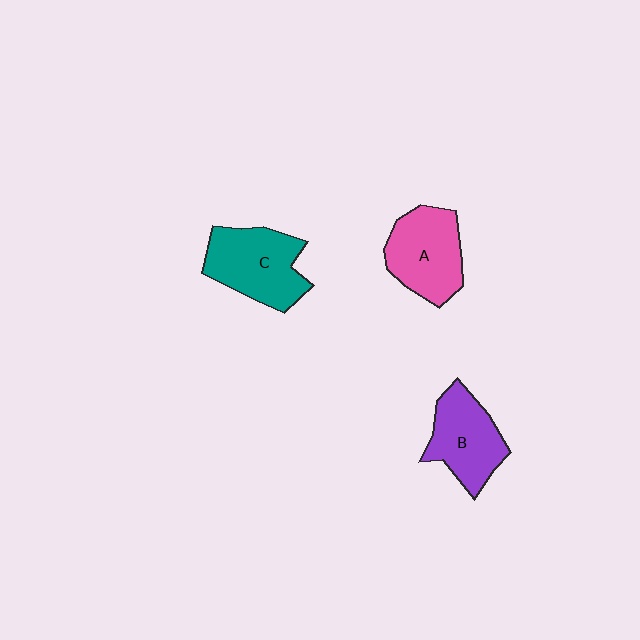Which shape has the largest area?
Shape C (teal).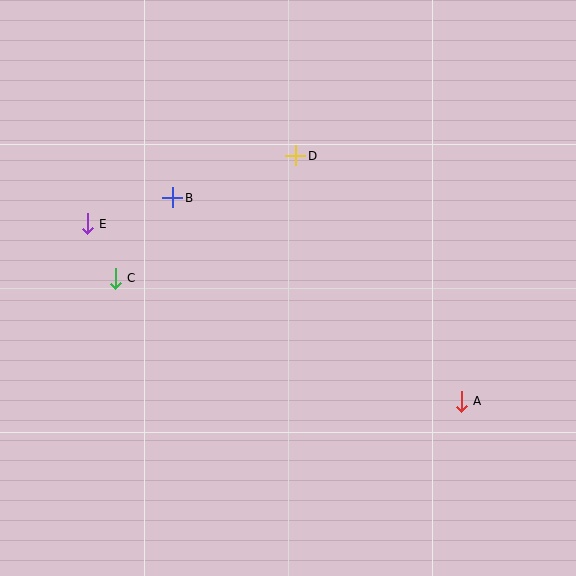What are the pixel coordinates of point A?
Point A is at (461, 401).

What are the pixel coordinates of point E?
Point E is at (87, 224).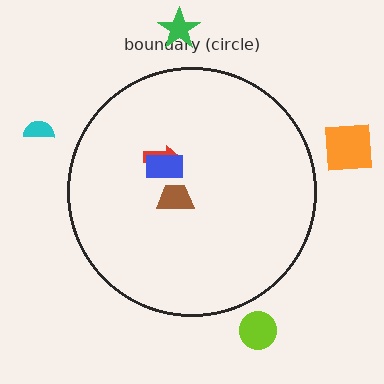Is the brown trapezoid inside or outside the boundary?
Inside.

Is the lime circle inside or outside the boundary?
Outside.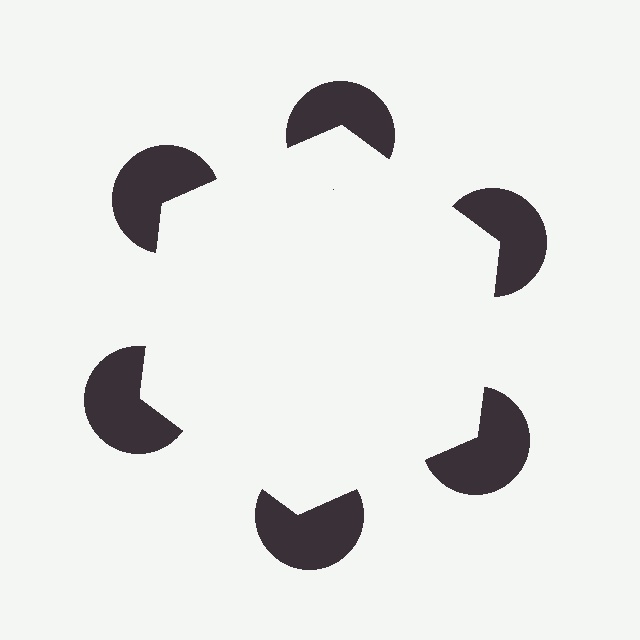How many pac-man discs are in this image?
There are 6 — one at each vertex of the illusory hexagon.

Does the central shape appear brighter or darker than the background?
It typically appears slightly brighter than the background, even though no actual brightness change is drawn.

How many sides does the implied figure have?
6 sides.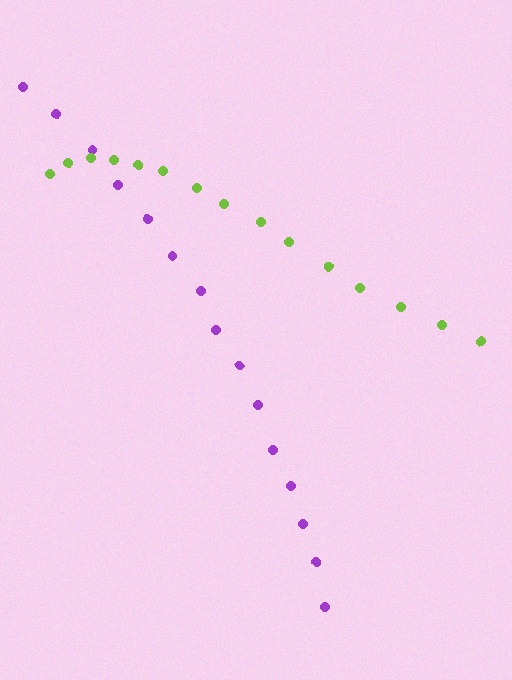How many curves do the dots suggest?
There are 2 distinct paths.